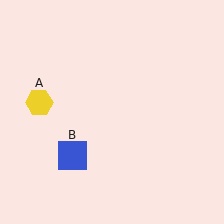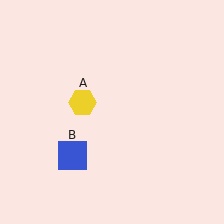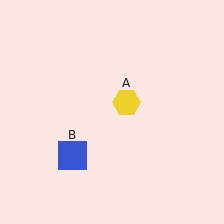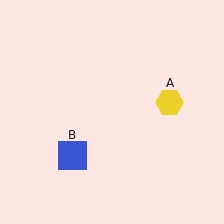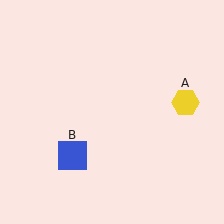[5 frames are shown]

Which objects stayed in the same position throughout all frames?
Blue square (object B) remained stationary.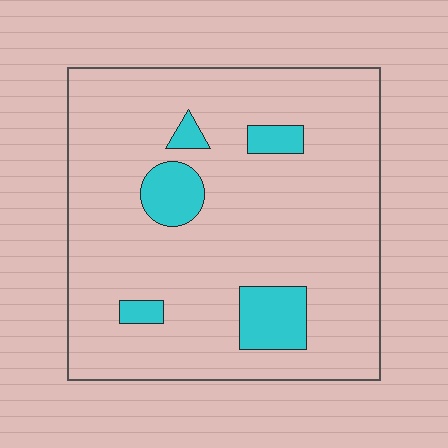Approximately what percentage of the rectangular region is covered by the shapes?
Approximately 10%.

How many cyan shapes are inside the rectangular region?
5.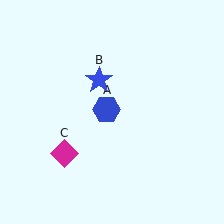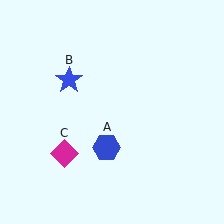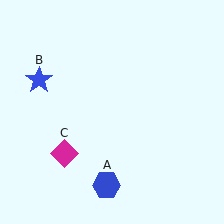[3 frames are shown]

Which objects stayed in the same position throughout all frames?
Magenta diamond (object C) remained stationary.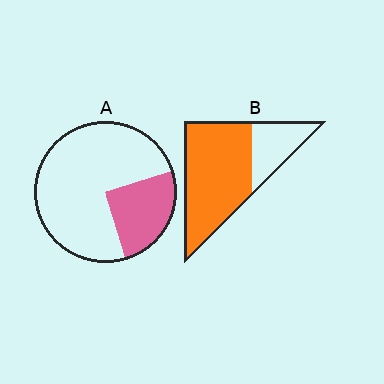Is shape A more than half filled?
No.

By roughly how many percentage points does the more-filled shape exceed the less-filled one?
By roughly 45 percentage points (B over A).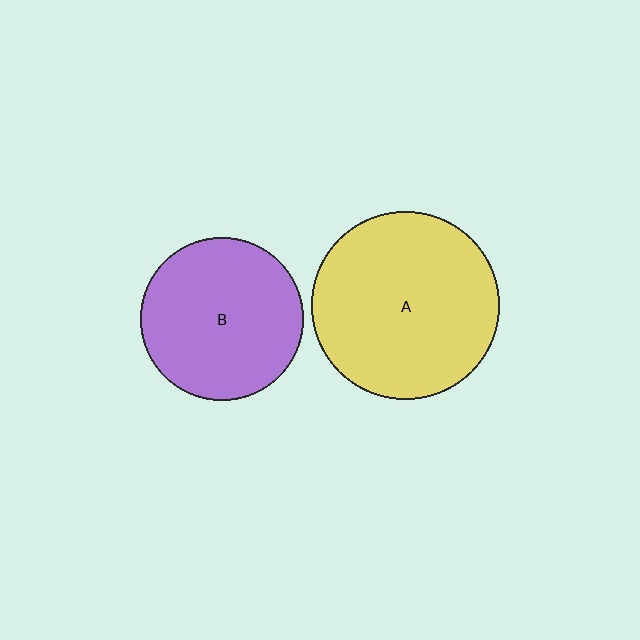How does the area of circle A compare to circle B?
Approximately 1.3 times.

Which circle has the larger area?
Circle A (yellow).